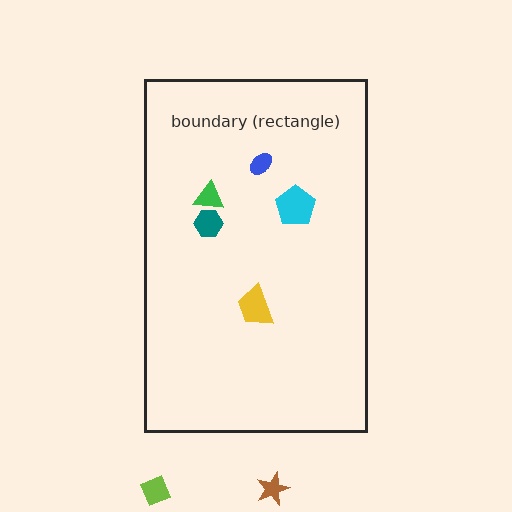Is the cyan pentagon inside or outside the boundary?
Inside.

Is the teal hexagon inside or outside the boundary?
Inside.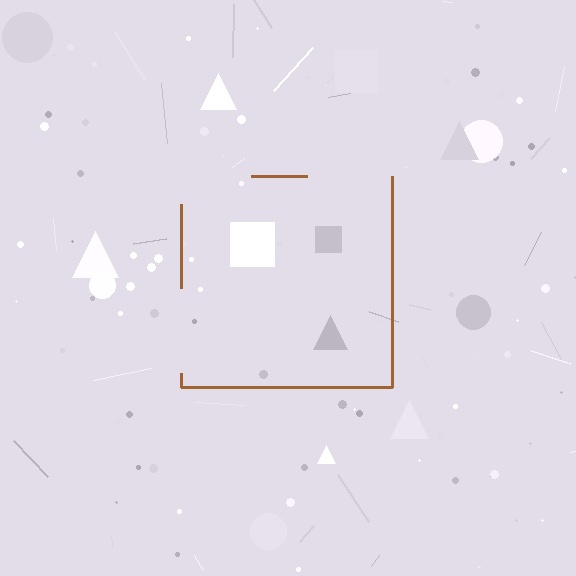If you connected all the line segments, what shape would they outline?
They would outline a square.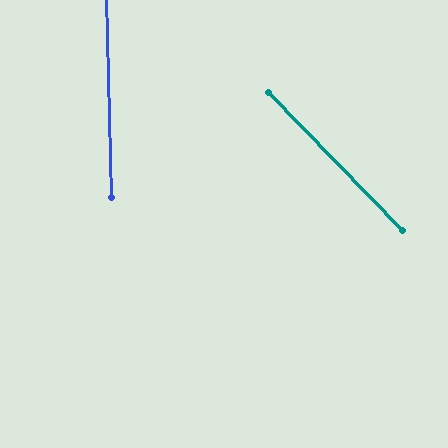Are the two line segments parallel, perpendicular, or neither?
Neither parallel nor perpendicular — they differ by about 43°.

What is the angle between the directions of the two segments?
Approximately 43 degrees.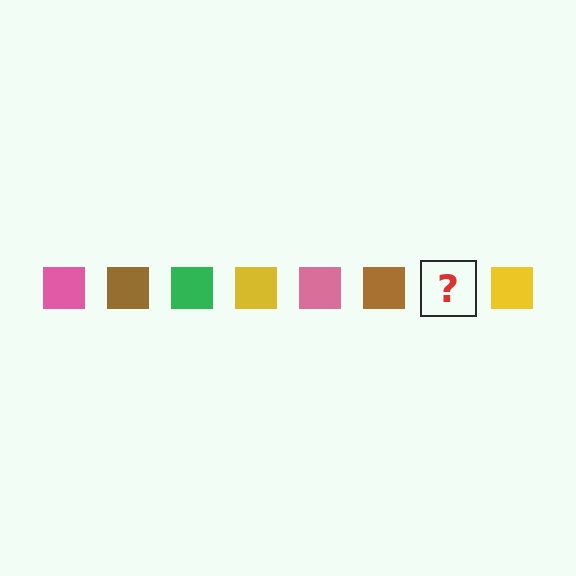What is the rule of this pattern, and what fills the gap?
The rule is that the pattern cycles through pink, brown, green, yellow squares. The gap should be filled with a green square.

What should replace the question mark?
The question mark should be replaced with a green square.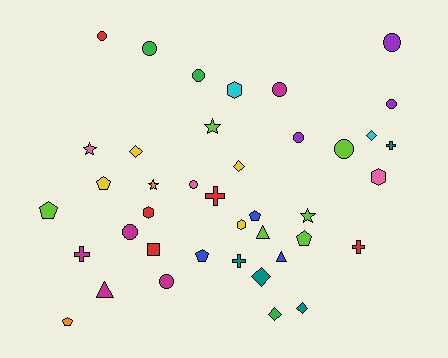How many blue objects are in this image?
There are 3 blue objects.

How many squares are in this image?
There is 1 square.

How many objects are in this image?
There are 40 objects.